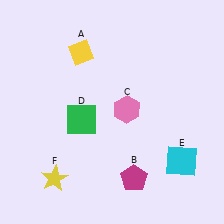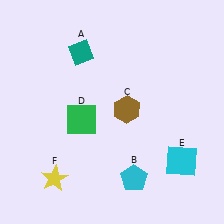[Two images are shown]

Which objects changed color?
A changed from yellow to teal. B changed from magenta to cyan. C changed from pink to brown.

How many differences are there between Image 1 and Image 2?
There are 3 differences between the two images.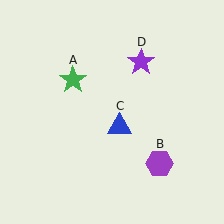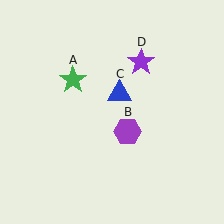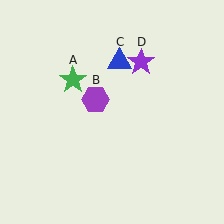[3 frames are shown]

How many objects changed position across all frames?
2 objects changed position: purple hexagon (object B), blue triangle (object C).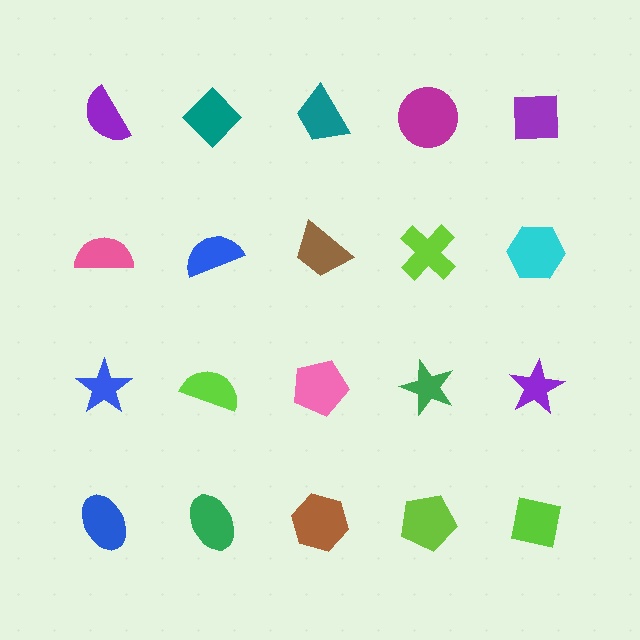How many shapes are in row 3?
5 shapes.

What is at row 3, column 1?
A blue star.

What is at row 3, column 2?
A lime semicircle.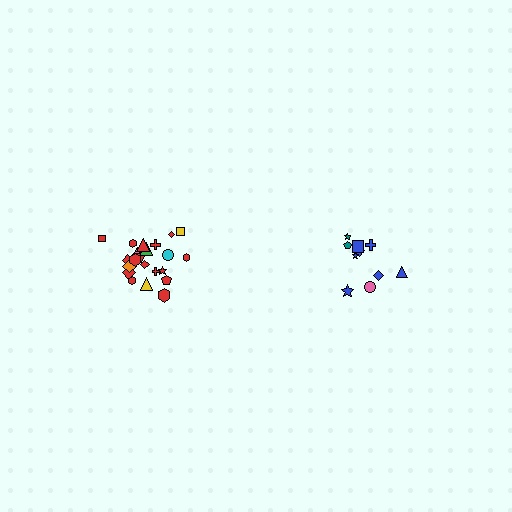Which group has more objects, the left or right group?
The left group.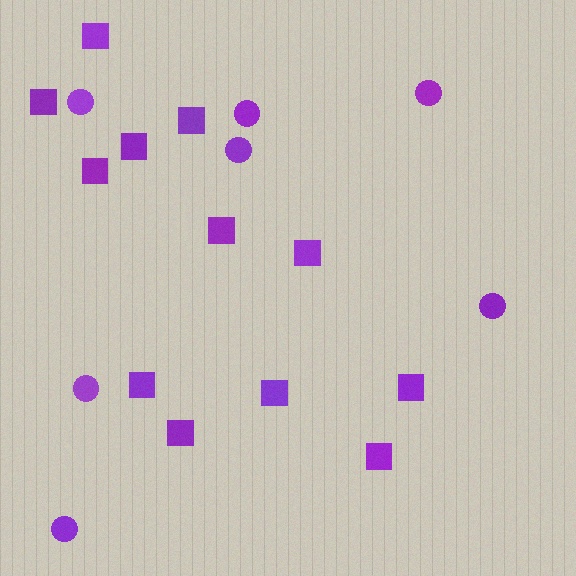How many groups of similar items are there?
There are 2 groups: one group of squares (12) and one group of circles (7).